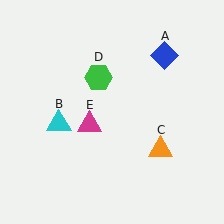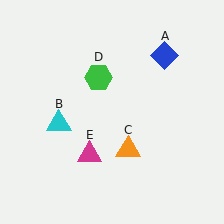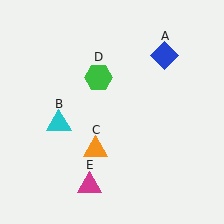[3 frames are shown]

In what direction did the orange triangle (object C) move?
The orange triangle (object C) moved left.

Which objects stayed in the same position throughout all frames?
Blue diamond (object A) and cyan triangle (object B) and green hexagon (object D) remained stationary.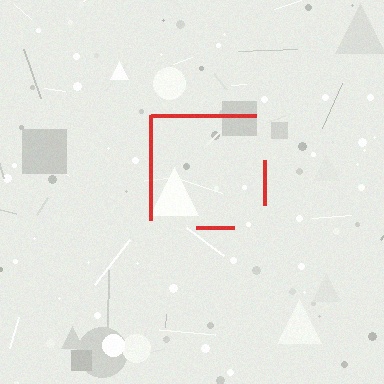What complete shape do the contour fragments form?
The contour fragments form a square.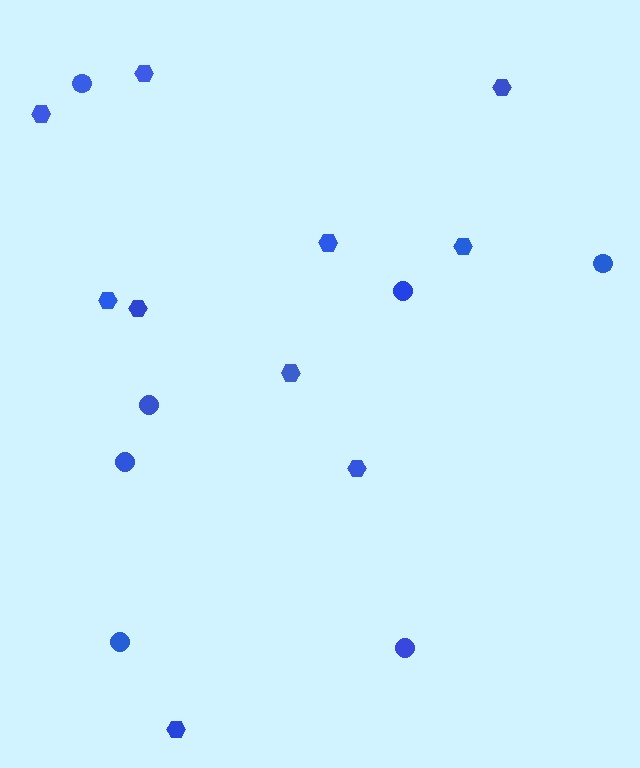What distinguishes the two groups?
There are 2 groups: one group of hexagons (10) and one group of circles (7).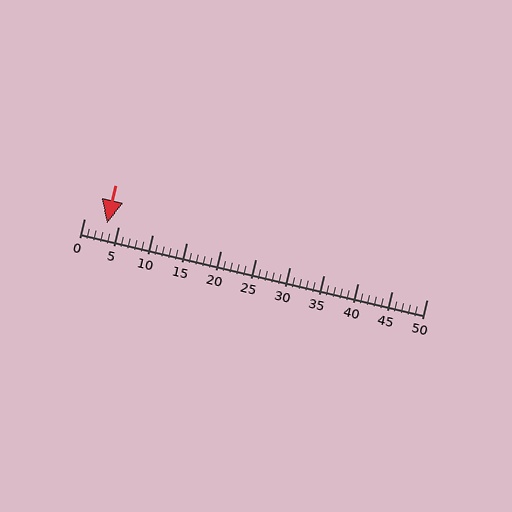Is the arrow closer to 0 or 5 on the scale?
The arrow is closer to 5.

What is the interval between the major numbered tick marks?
The major tick marks are spaced 5 units apart.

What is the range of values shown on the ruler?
The ruler shows values from 0 to 50.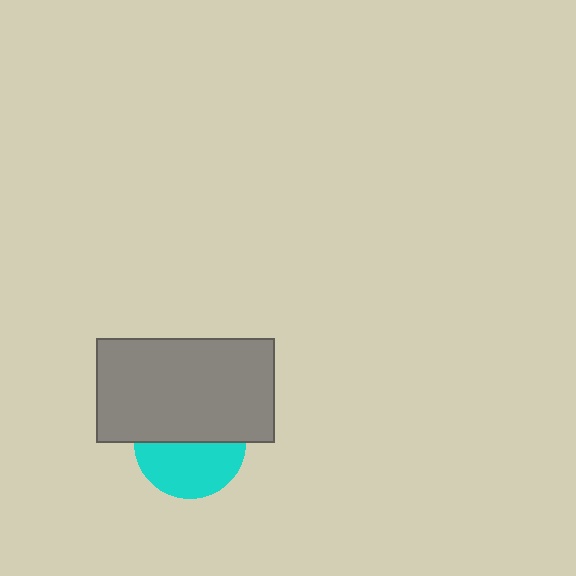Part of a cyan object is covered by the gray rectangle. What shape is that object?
It is a circle.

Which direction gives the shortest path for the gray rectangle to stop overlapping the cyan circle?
Moving up gives the shortest separation.